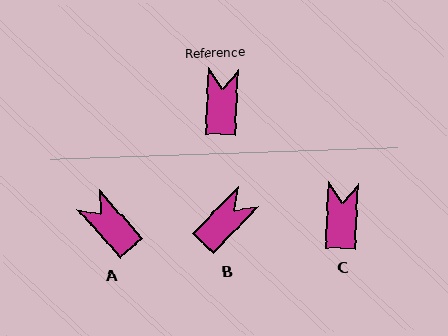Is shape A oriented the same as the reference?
No, it is off by about 44 degrees.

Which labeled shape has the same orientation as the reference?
C.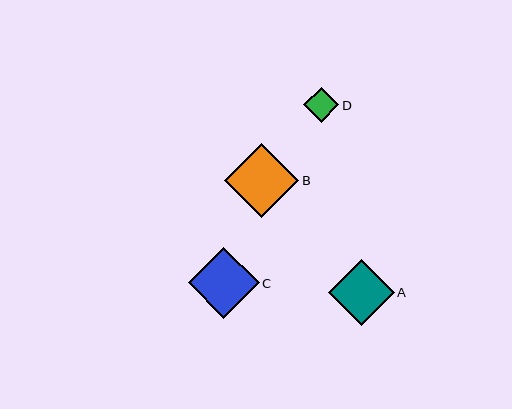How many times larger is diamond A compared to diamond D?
Diamond A is approximately 1.9 times the size of diamond D.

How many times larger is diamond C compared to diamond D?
Diamond C is approximately 2.0 times the size of diamond D.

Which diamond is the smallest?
Diamond D is the smallest with a size of approximately 35 pixels.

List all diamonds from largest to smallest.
From largest to smallest: B, C, A, D.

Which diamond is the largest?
Diamond B is the largest with a size of approximately 74 pixels.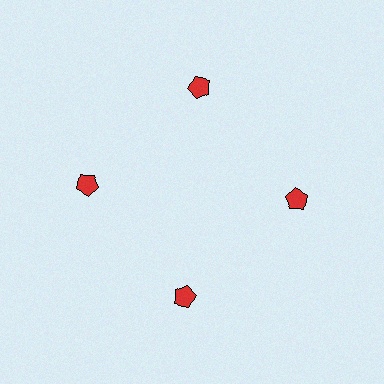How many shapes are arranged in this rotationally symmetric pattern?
There are 4 shapes, arranged in 4 groups of 1.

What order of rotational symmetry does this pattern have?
This pattern has 4-fold rotational symmetry.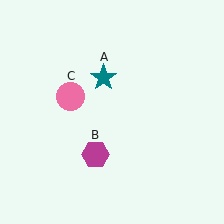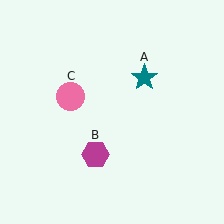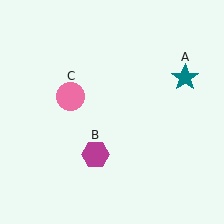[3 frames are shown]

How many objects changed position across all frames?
1 object changed position: teal star (object A).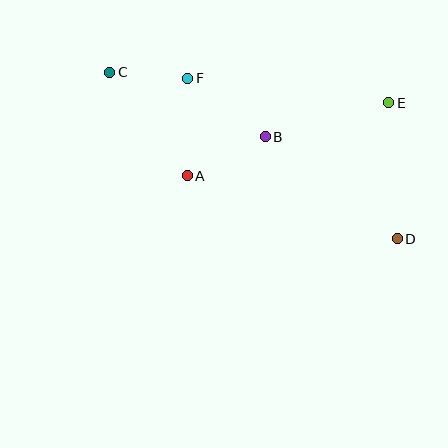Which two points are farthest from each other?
Points C and D are farthest from each other.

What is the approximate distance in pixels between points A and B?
The distance between A and B is approximately 87 pixels.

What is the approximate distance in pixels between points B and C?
The distance between B and C is approximately 168 pixels.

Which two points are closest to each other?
Points C and F are closest to each other.